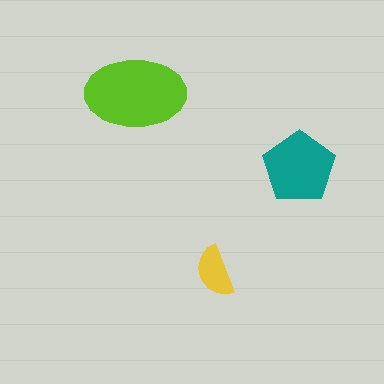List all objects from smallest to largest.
The yellow semicircle, the teal pentagon, the lime ellipse.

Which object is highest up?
The lime ellipse is topmost.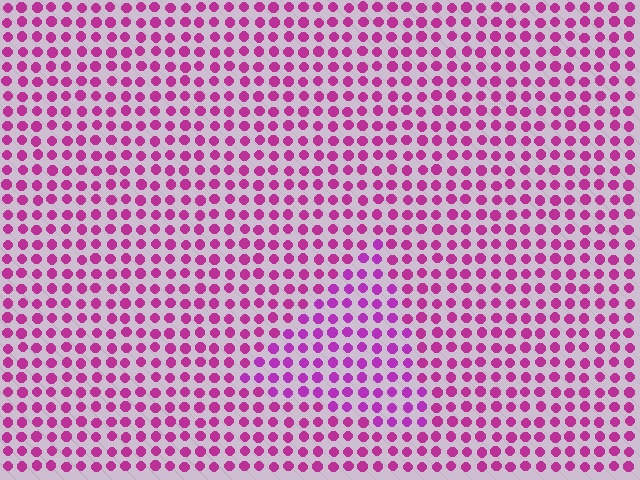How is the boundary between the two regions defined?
The boundary is defined purely by a slight shift in hue (about 19 degrees). Spacing, size, and orientation are identical on both sides.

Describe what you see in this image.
The image is filled with small magenta elements in a uniform arrangement. A triangle-shaped region is visible where the elements are tinted to a slightly different hue, forming a subtle color boundary.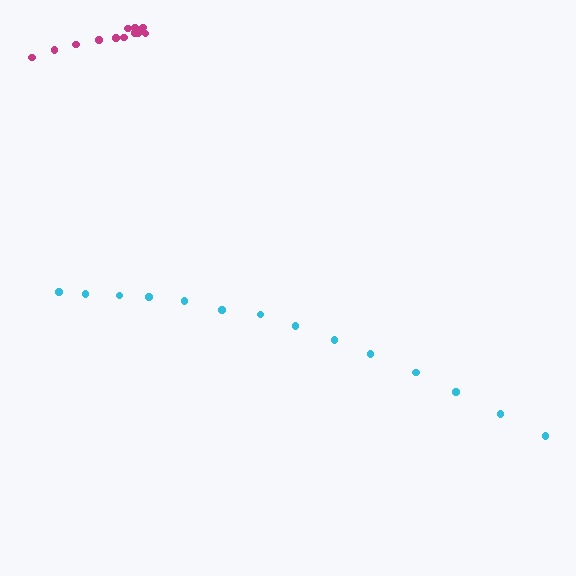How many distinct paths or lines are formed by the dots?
There are 2 distinct paths.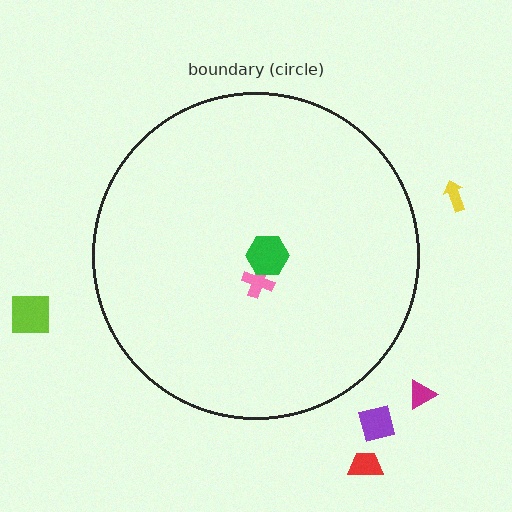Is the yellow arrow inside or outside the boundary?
Outside.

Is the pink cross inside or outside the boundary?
Inside.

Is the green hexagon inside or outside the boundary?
Inside.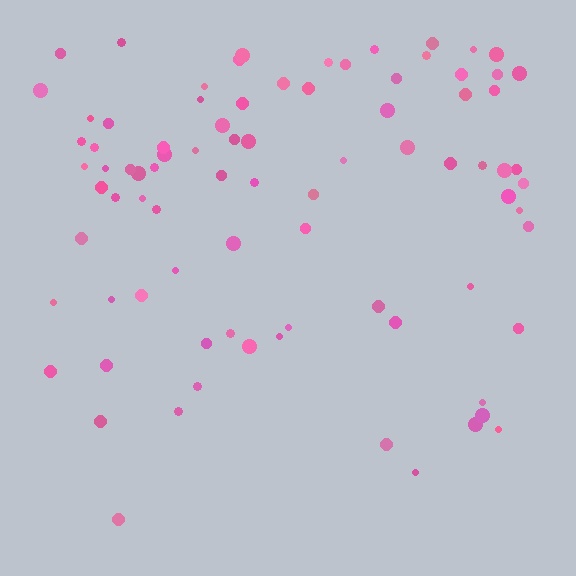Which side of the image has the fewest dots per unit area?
The bottom.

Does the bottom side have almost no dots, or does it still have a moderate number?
Still a moderate number, just noticeably fewer than the top.